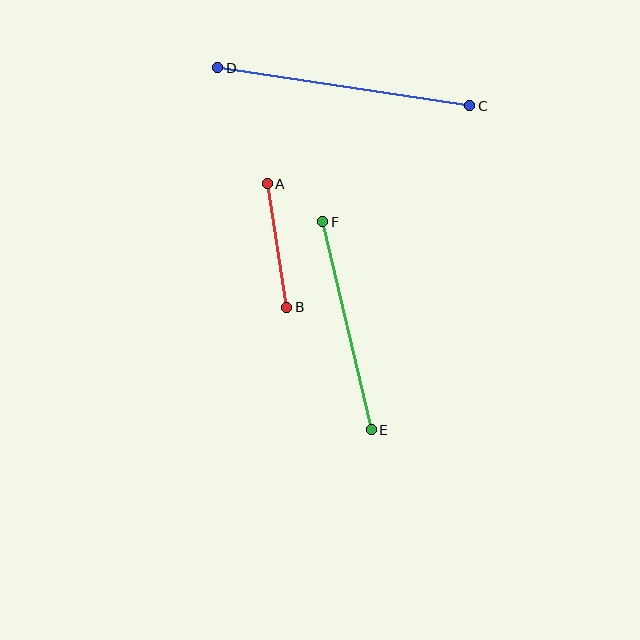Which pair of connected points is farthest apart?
Points C and D are farthest apart.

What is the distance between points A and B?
The distance is approximately 125 pixels.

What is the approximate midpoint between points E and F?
The midpoint is at approximately (347, 326) pixels.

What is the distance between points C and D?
The distance is approximately 255 pixels.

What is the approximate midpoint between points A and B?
The midpoint is at approximately (277, 246) pixels.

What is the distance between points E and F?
The distance is approximately 214 pixels.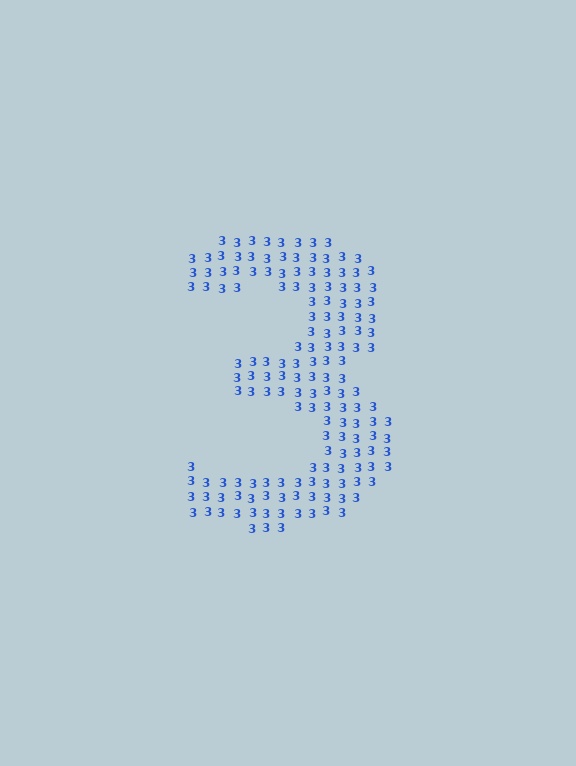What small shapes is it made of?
It is made of small digit 3's.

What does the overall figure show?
The overall figure shows the digit 3.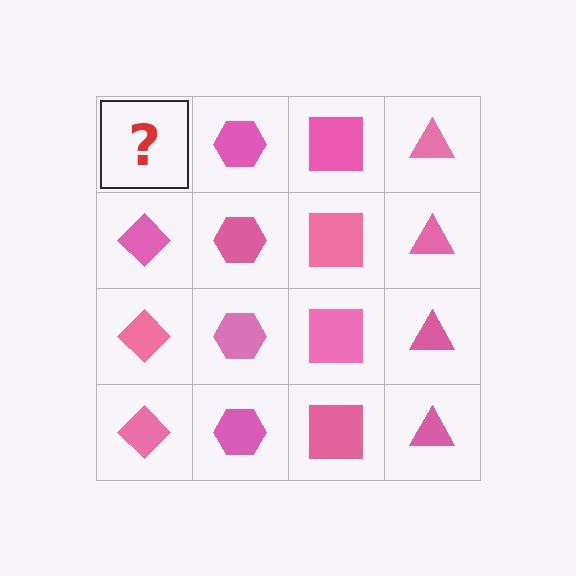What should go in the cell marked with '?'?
The missing cell should contain a pink diamond.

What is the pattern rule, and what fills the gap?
The rule is that each column has a consistent shape. The gap should be filled with a pink diamond.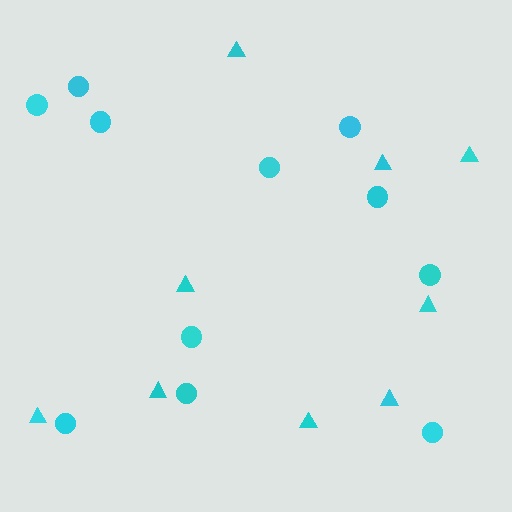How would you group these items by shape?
There are 2 groups: one group of circles (11) and one group of triangles (9).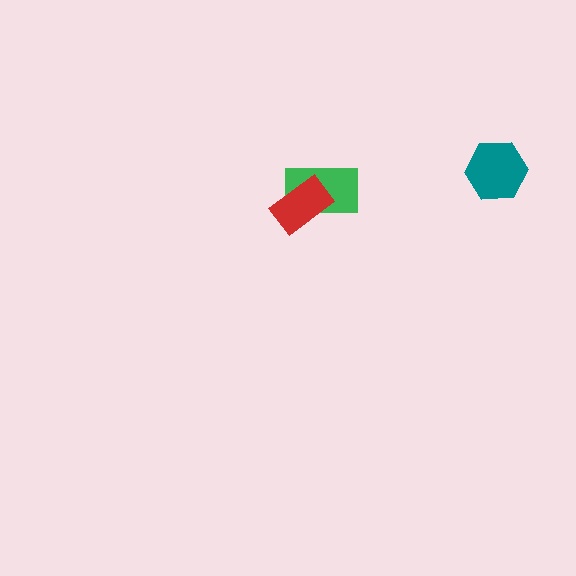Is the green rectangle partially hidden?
Yes, it is partially covered by another shape.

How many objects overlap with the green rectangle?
1 object overlaps with the green rectangle.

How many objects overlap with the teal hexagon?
0 objects overlap with the teal hexagon.